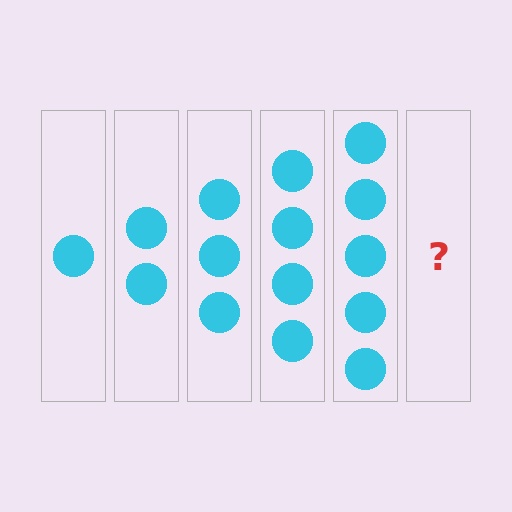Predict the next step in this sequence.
The next step is 6 circles.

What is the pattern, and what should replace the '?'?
The pattern is that each step adds one more circle. The '?' should be 6 circles.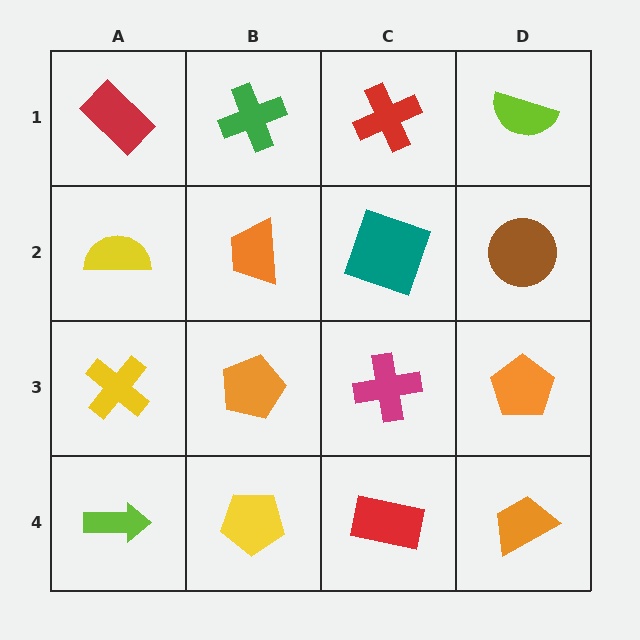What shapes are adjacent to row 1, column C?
A teal square (row 2, column C), a green cross (row 1, column B), a lime semicircle (row 1, column D).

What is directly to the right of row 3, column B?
A magenta cross.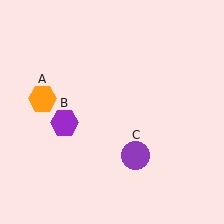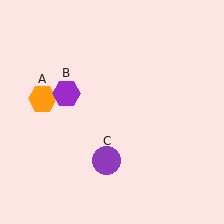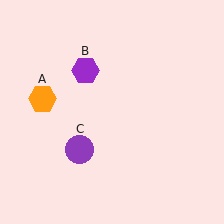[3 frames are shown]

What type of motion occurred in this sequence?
The purple hexagon (object B), purple circle (object C) rotated clockwise around the center of the scene.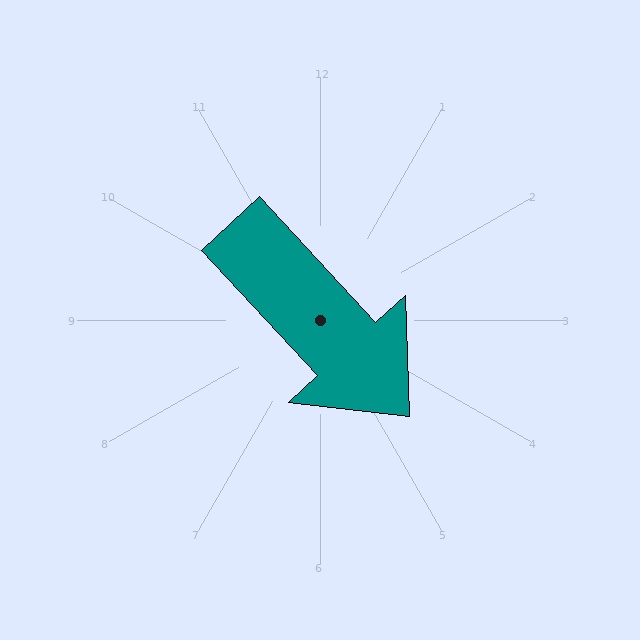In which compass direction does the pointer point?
Southeast.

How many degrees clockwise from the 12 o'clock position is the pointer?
Approximately 137 degrees.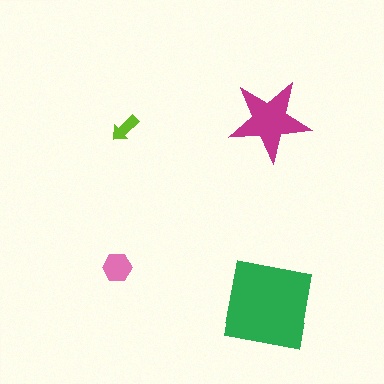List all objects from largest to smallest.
The green square, the magenta star, the pink hexagon, the lime arrow.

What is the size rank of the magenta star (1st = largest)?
2nd.